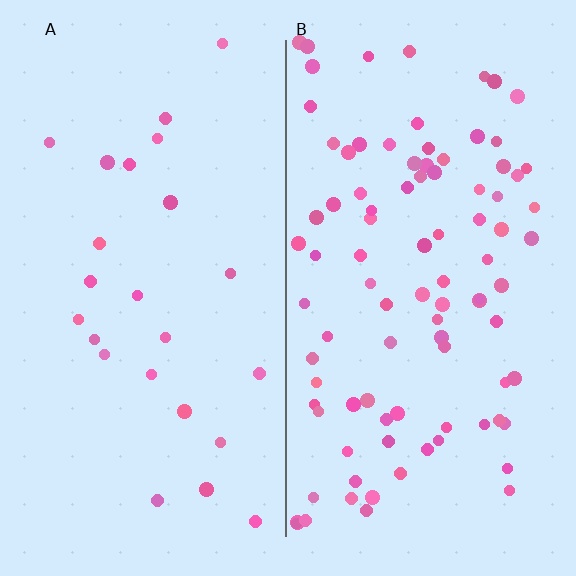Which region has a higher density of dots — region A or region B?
B (the right).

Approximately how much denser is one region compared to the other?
Approximately 3.9× — region B over region A.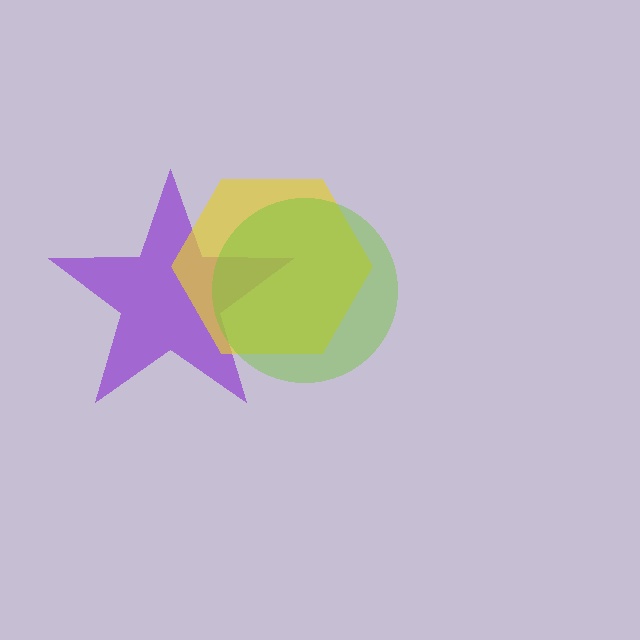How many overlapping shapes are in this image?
There are 3 overlapping shapes in the image.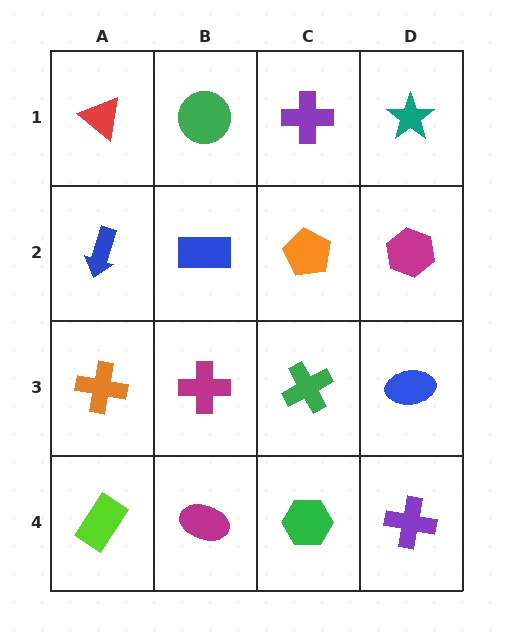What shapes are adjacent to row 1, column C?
An orange pentagon (row 2, column C), a green circle (row 1, column B), a teal star (row 1, column D).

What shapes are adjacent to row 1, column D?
A magenta hexagon (row 2, column D), a purple cross (row 1, column C).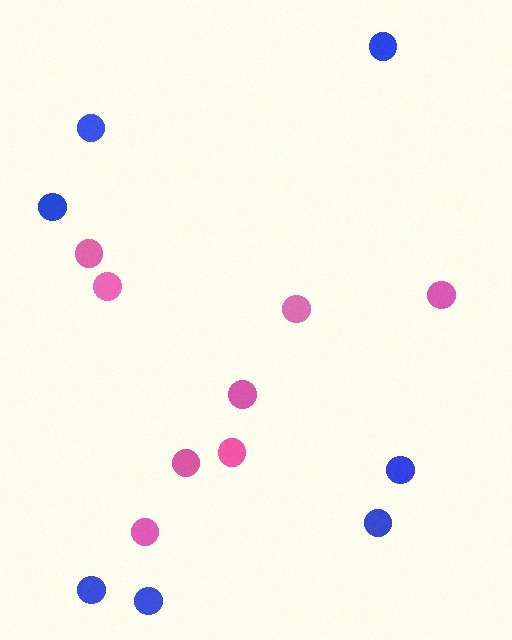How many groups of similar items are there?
There are 2 groups: one group of blue circles (7) and one group of pink circles (8).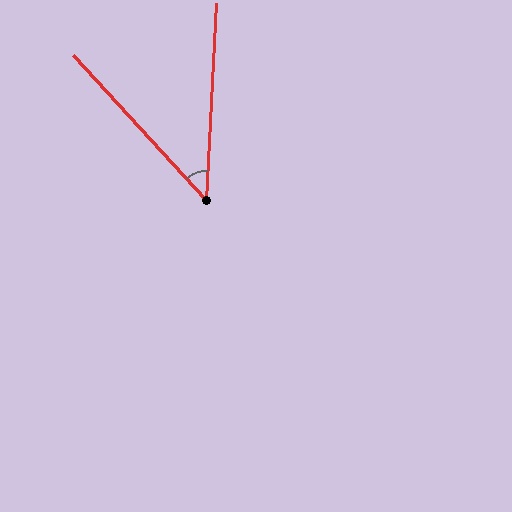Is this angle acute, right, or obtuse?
It is acute.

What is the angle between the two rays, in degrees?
Approximately 45 degrees.